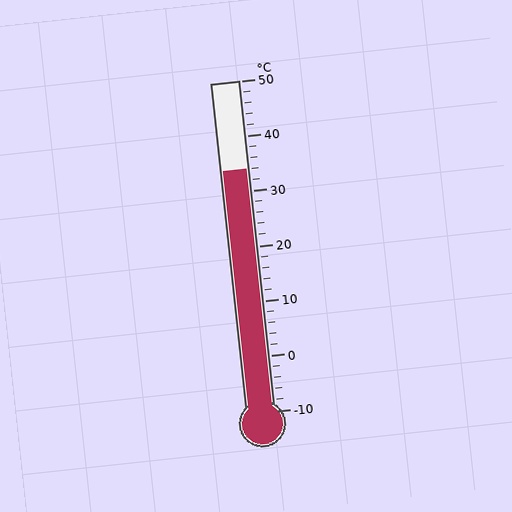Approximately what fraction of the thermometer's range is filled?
The thermometer is filled to approximately 75% of its range.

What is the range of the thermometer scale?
The thermometer scale ranges from -10°C to 50°C.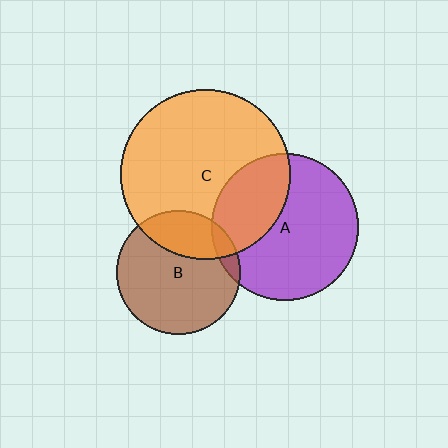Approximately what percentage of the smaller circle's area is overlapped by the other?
Approximately 35%.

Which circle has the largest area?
Circle C (orange).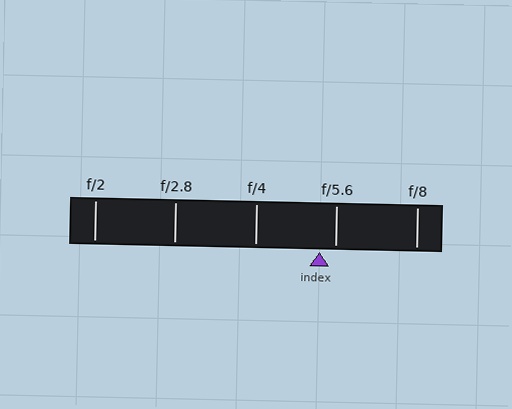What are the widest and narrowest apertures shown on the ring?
The widest aperture shown is f/2 and the narrowest is f/8.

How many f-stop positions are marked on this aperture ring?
There are 5 f-stop positions marked.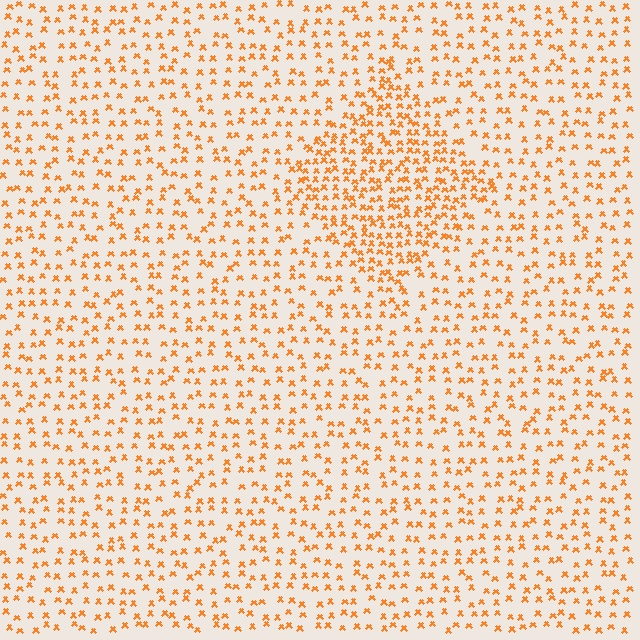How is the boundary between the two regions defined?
The boundary is defined by a change in element density (approximately 2.0x ratio). All elements are the same color, size, and shape.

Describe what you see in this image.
The image contains small orange elements arranged at two different densities. A diamond-shaped region is visible where the elements are more densely packed than the surrounding area.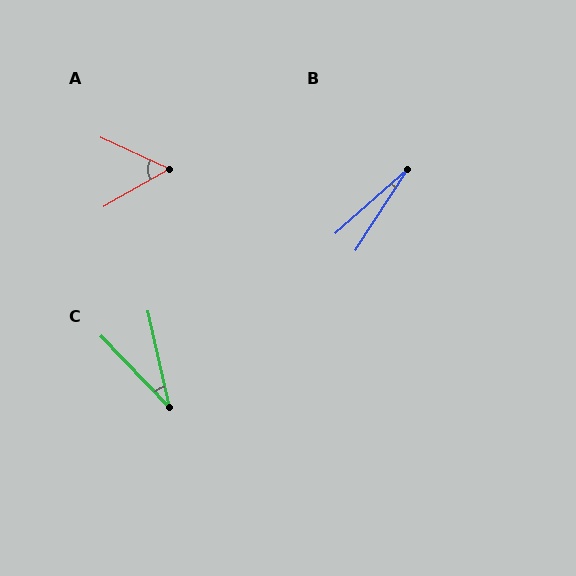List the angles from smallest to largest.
B (16°), C (31°), A (54°).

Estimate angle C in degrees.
Approximately 31 degrees.